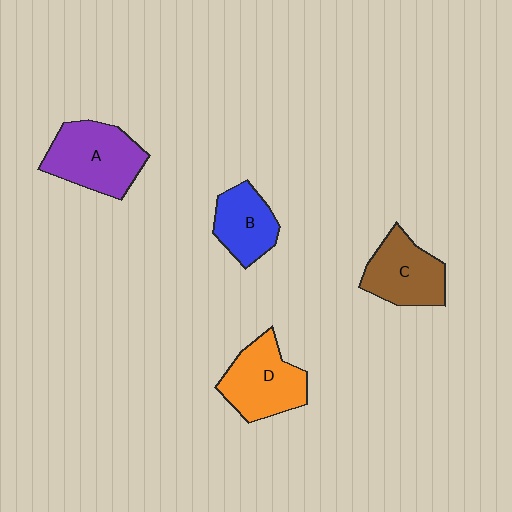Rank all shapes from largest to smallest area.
From largest to smallest: A (purple), D (orange), C (brown), B (blue).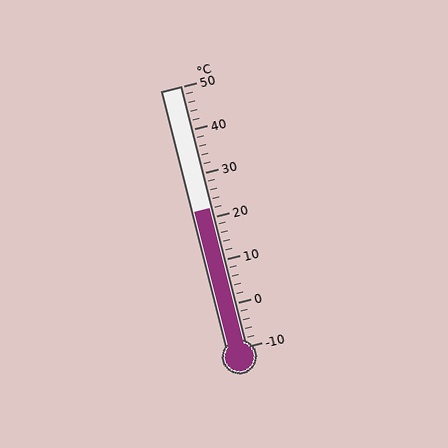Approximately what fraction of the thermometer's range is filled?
The thermometer is filled to approximately 55% of its range.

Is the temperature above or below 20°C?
The temperature is above 20°C.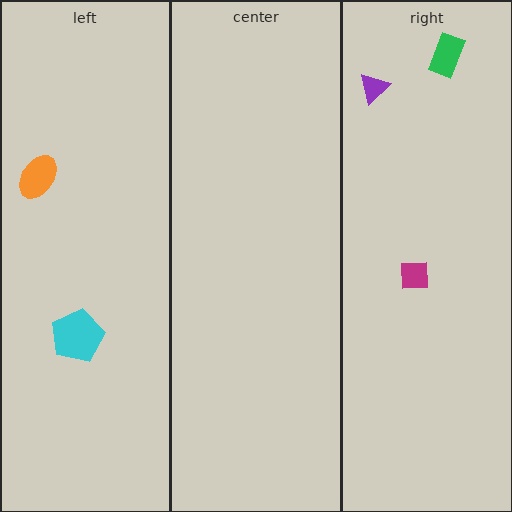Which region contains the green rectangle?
The right region.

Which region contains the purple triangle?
The right region.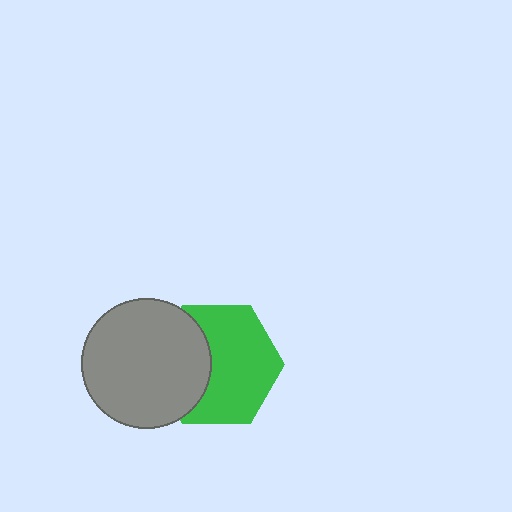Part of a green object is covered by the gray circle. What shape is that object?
It is a hexagon.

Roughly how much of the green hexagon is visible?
About half of it is visible (roughly 65%).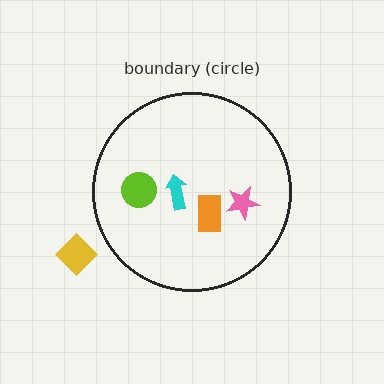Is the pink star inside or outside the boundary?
Inside.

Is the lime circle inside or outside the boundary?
Inside.